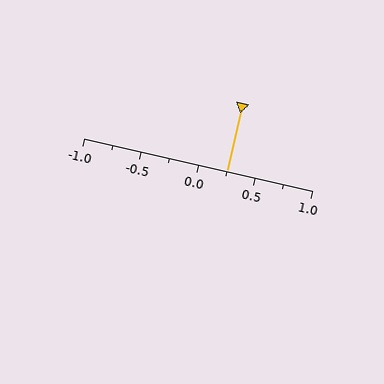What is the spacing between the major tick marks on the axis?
The major ticks are spaced 0.5 apart.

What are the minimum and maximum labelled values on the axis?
The axis runs from -1.0 to 1.0.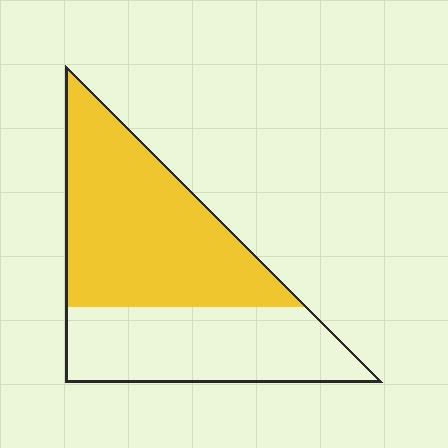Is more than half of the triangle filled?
Yes.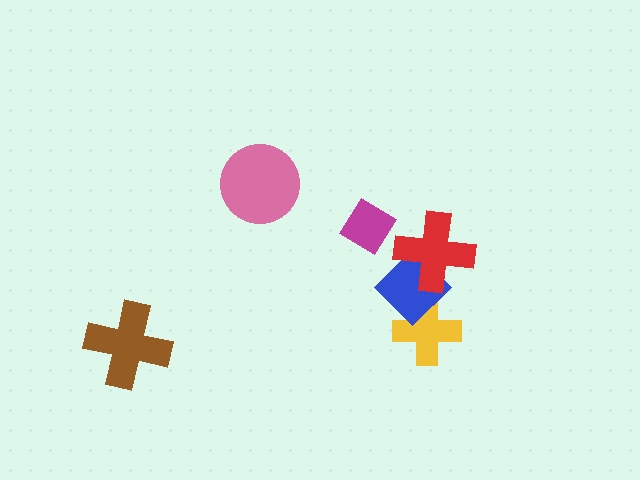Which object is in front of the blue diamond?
The red cross is in front of the blue diamond.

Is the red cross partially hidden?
No, no other shape covers it.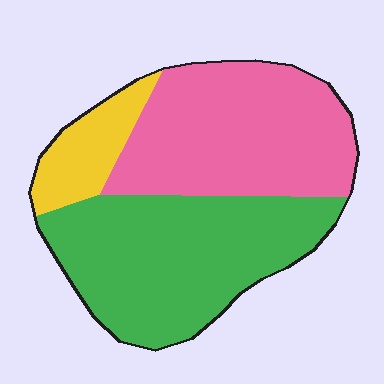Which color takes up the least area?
Yellow, at roughly 10%.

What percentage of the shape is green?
Green covers about 45% of the shape.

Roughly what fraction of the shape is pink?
Pink covers about 40% of the shape.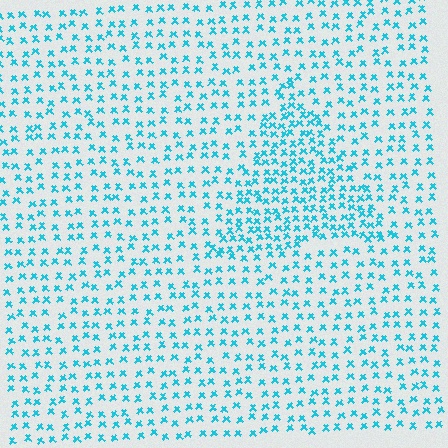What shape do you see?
I see a triangle.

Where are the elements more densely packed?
The elements are more densely packed inside the triangle boundary.